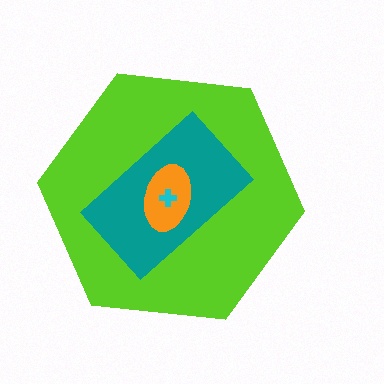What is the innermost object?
The cyan cross.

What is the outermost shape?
The lime hexagon.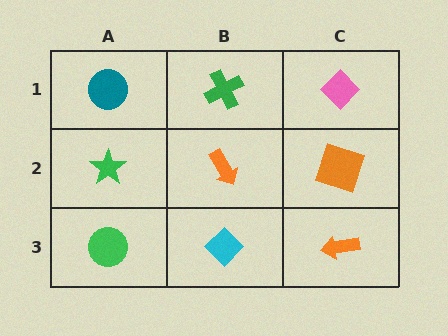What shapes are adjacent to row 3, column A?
A green star (row 2, column A), a cyan diamond (row 3, column B).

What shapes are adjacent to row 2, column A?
A teal circle (row 1, column A), a green circle (row 3, column A), an orange arrow (row 2, column B).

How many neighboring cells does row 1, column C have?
2.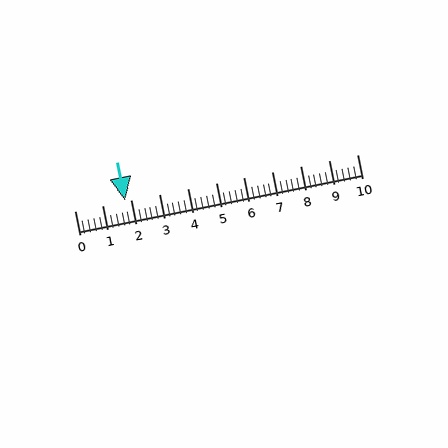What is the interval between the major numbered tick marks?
The major tick marks are spaced 1 units apart.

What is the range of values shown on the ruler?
The ruler shows values from 0 to 10.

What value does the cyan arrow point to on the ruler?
The cyan arrow points to approximately 1.8.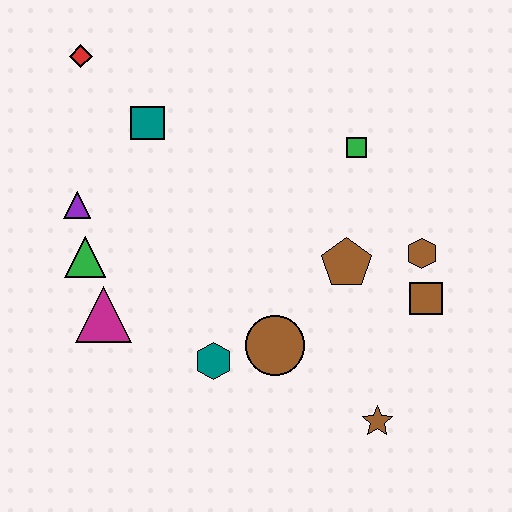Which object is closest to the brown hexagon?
The brown square is closest to the brown hexagon.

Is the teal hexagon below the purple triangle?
Yes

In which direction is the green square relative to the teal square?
The green square is to the right of the teal square.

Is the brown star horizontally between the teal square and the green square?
No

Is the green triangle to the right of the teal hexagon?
No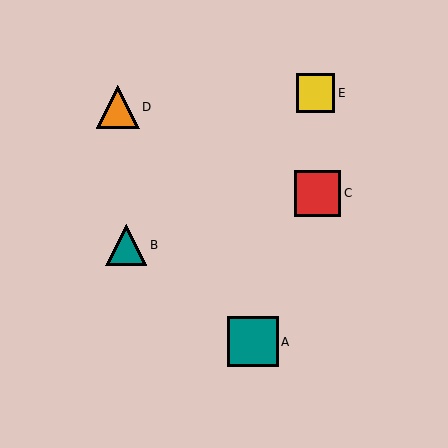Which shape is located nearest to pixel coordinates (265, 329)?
The teal square (labeled A) at (253, 342) is nearest to that location.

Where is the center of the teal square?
The center of the teal square is at (253, 342).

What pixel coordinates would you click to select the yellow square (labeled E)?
Click at (316, 93) to select the yellow square E.